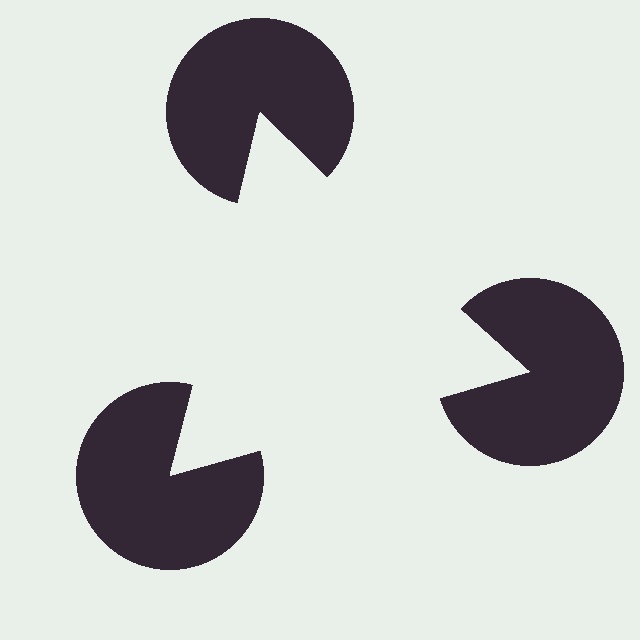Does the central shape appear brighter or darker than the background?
It typically appears slightly brighter than the background, even though no actual brightness change is drawn.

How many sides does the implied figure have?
3 sides.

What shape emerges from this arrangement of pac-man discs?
An illusory triangle — its edges are inferred from the aligned wedge cuts in the pac-man discs, not physically drawn.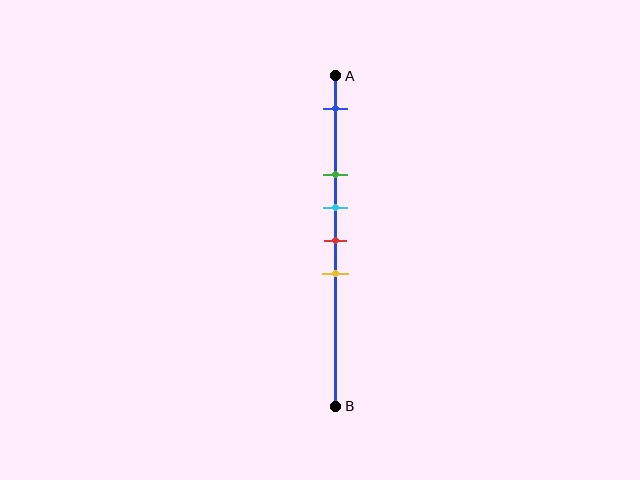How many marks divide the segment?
There are 5 marks dividing the segment.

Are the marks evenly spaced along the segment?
No, the marks are not evenly spaced.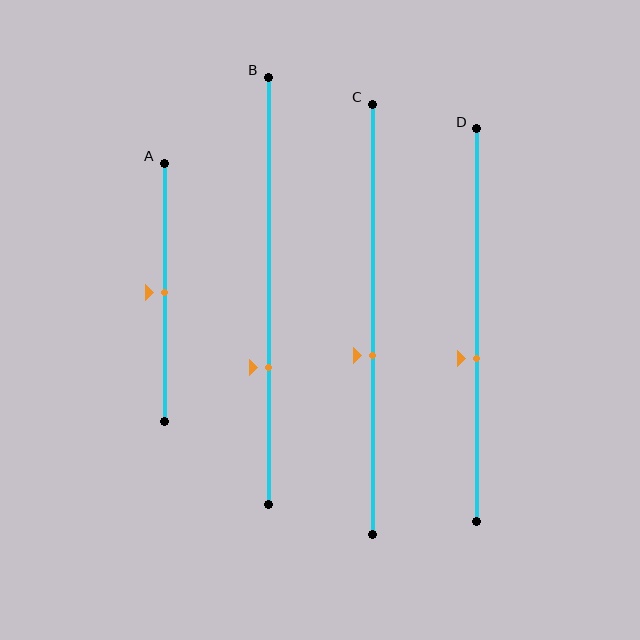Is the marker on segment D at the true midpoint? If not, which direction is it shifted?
No, the marker on segment D is shifted downward by about 8% of the segment length.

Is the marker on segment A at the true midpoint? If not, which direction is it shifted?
Yes, the marker on segment A is at the true midpoint.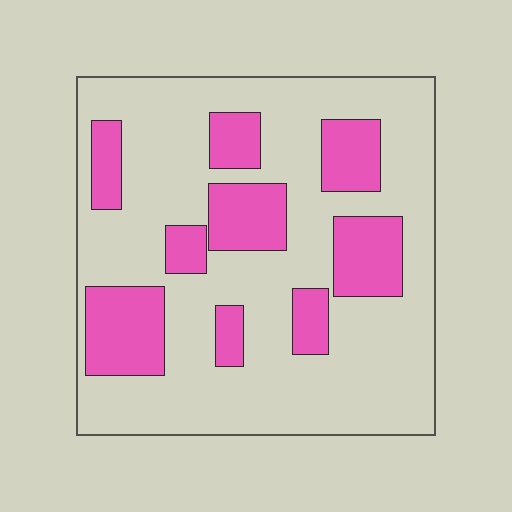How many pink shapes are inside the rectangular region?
9.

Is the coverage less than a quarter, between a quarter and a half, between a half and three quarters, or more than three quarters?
Between a quarter and a half.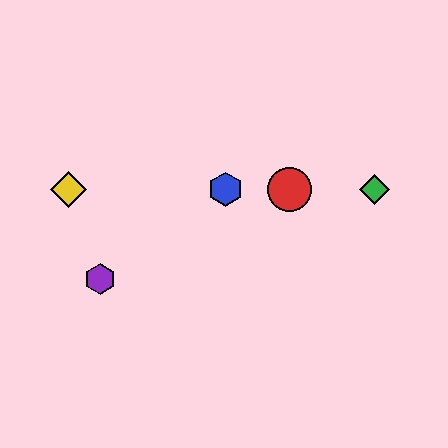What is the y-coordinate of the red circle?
The red circle is at y≈189.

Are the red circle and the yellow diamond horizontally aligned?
Yes, both are at y≈189.